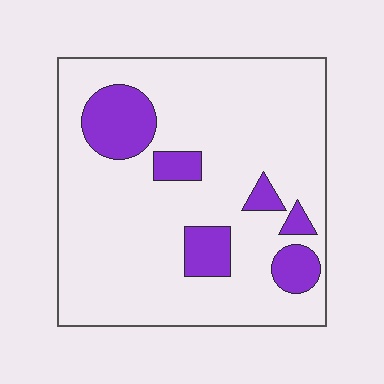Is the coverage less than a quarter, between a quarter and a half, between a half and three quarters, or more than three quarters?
Less than a quarter.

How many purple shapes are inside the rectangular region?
6.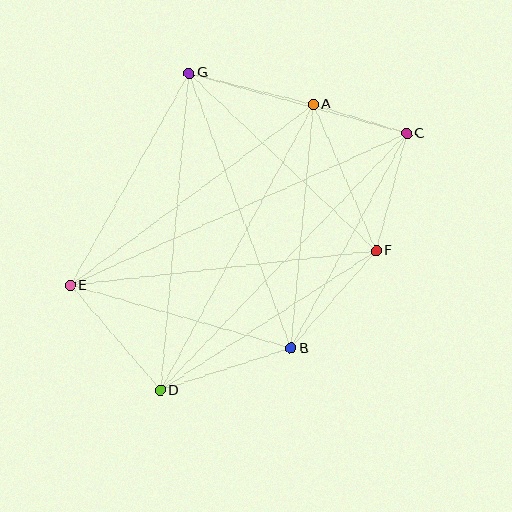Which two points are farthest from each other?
Points C and E are farthest from each other.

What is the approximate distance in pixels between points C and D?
The distance between C and D is approximately 355 pixels.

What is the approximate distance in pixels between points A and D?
The distance between A and D is approximately 324 pixels.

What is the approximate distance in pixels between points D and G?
The distance between D and G is approximately 318 pixels.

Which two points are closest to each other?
Points A and C are closest to each other.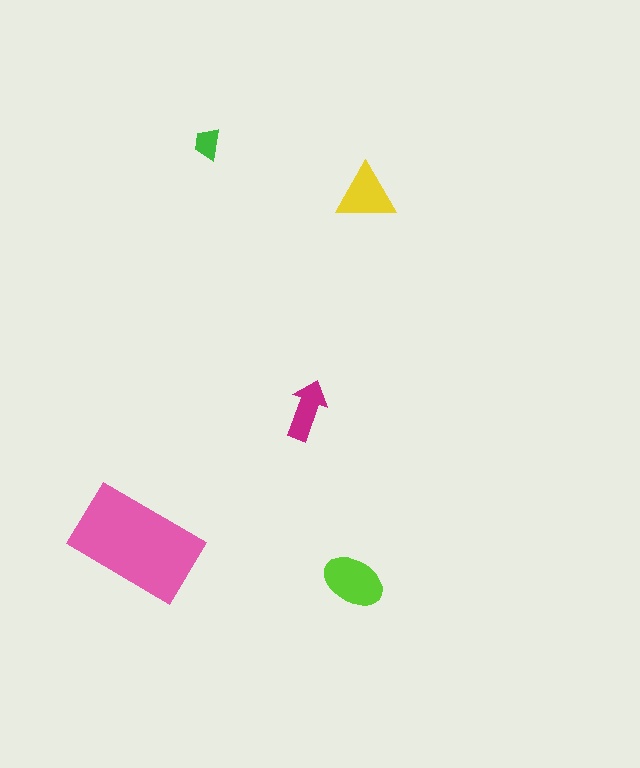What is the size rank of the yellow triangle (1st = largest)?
3rd.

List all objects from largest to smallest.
The pink rectangle, the lime ellipse, the yellow triangle, the magenta arrow, the green trapezoid.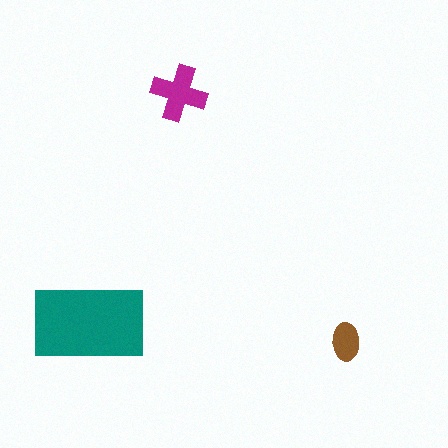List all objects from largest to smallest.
The teal rectangle, the magenta cross, the brown ellipse.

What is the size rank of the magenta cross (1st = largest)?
2nd.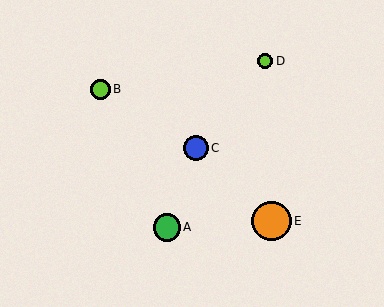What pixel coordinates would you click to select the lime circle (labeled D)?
Click at (265, 61) to select the lime circle D.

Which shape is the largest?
The orange circle (labeled E) is the largest.